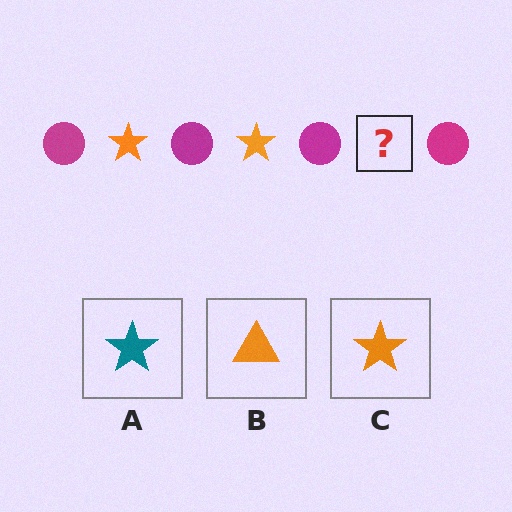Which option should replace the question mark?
Option C.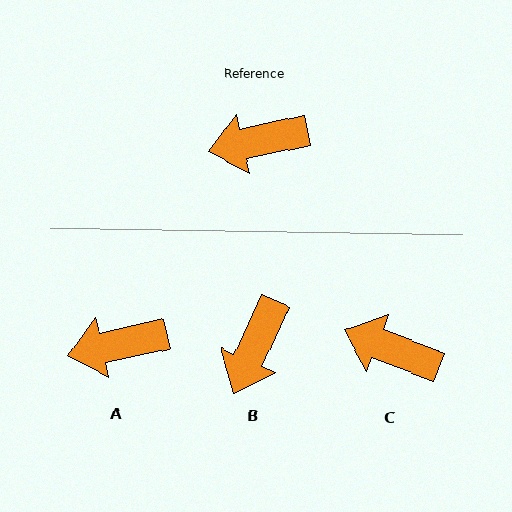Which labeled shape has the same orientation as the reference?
A.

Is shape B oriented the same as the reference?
No, it is off by about 54 degrees.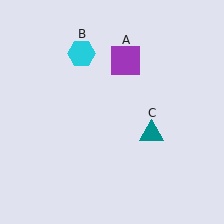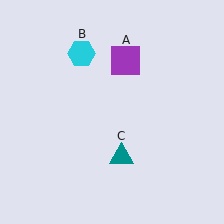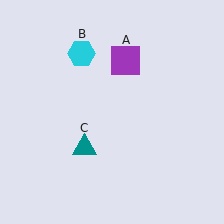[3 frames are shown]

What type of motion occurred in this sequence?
The teal triangle (object C) rotated clockwise around the center of the scene.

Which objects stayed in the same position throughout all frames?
Purple square (object A) and cyan hexagon (object B) remained stationary.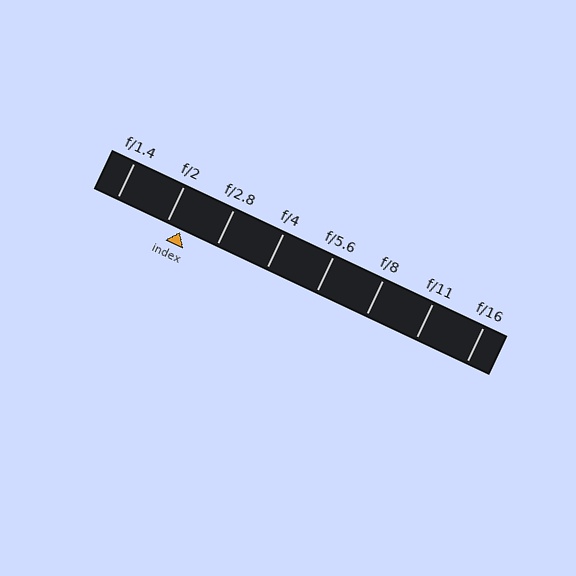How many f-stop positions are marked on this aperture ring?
There are 8 f-stop positions marked.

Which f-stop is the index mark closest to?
The index mark is closest to f/2.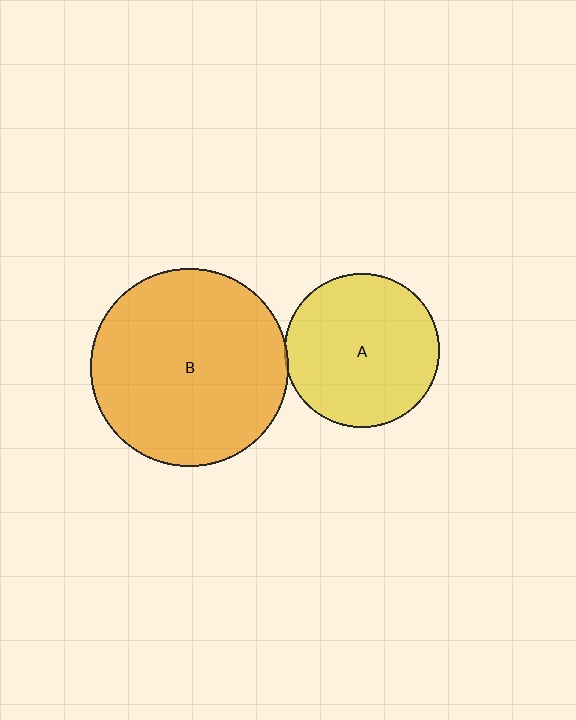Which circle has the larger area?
Circle B (orange).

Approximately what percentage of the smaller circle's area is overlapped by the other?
Approximately 5%.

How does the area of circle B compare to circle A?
Approximately 1.6 times.